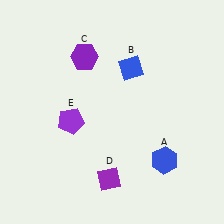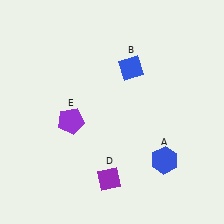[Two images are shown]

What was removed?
The purple hexagon (C) was removed in Image 2.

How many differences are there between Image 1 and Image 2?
There is 1 difference between the two images.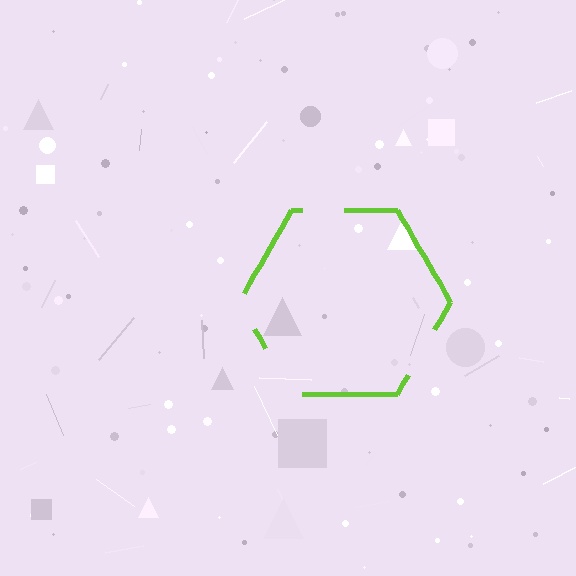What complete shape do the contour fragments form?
The contour fragments form a hexagon.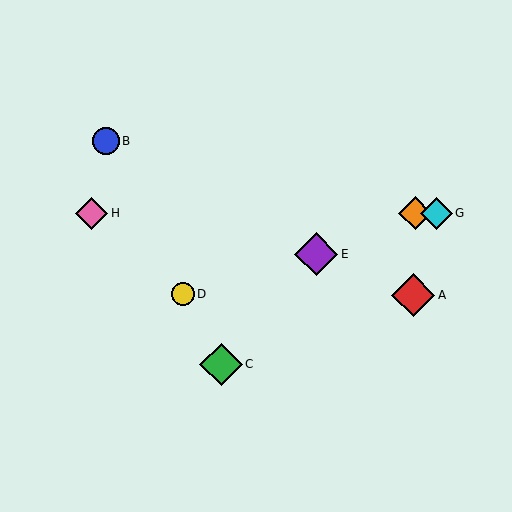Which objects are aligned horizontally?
Objects F, G, H are aligned horizontally.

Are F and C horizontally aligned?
No, F is at y≈213 and C is at y≈364.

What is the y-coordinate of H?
Object H is at y≈213.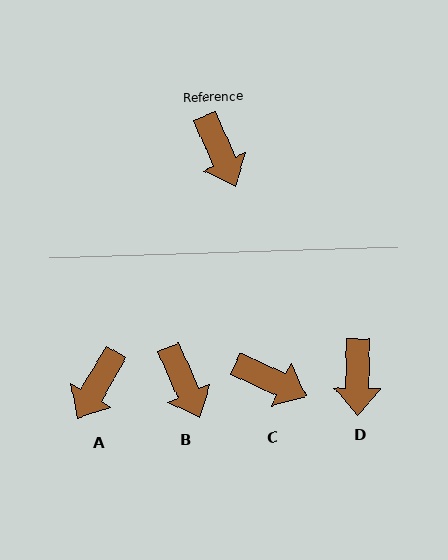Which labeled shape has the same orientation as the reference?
B.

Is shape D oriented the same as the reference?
No, it is off by about 24 degrees.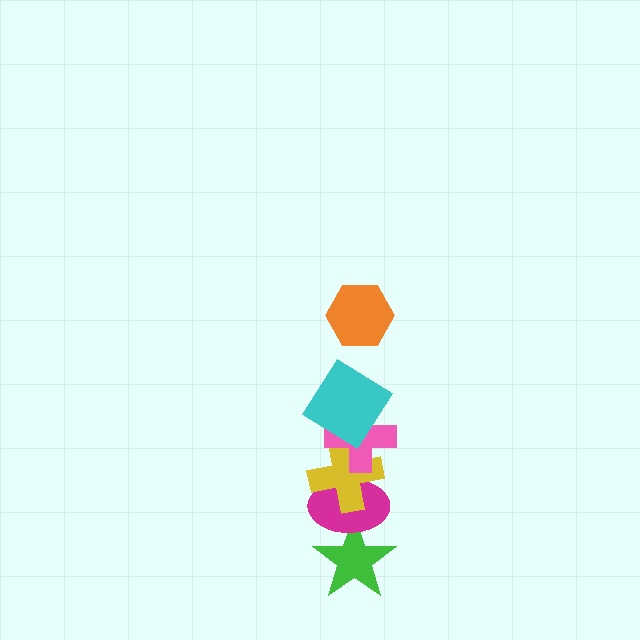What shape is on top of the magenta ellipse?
The yellow cross is on top of the magenta ellipse.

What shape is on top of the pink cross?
The cyan diamond is on top of the pink cross.